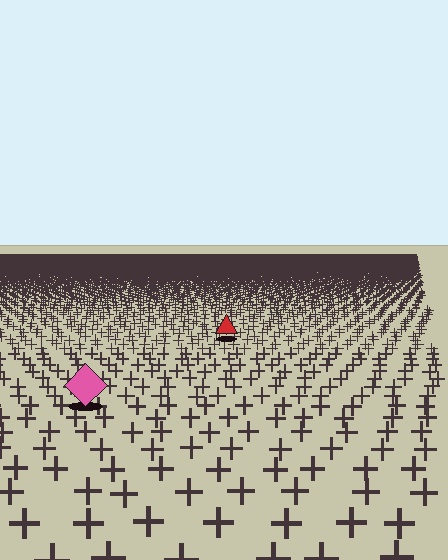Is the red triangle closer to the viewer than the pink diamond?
No. The pink diamond is closer — you can tell from the texture gradient: the ground texture is coarser near it.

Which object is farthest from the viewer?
The red triangle is farthest from the viewer. It appears smaller and the ground texture around it is denser.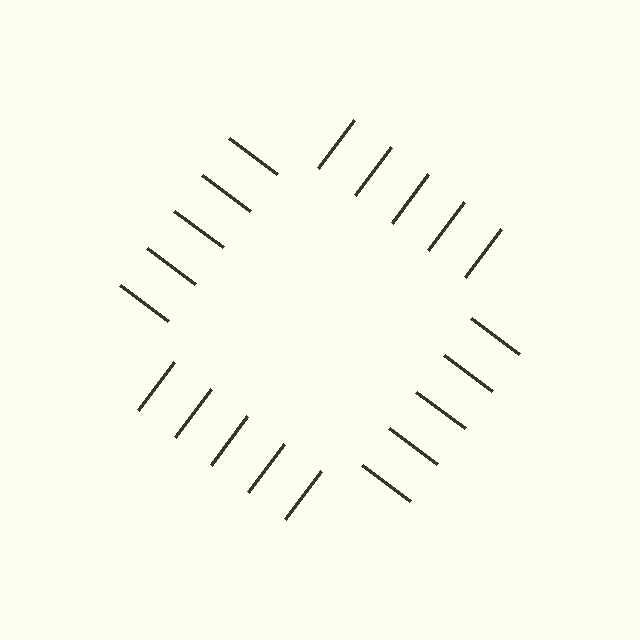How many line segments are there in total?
20 — 5 along each of the 4 edges.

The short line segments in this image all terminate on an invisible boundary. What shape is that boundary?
An illusory square — the line segments terminate on its edges but no continuous stroke is drawn.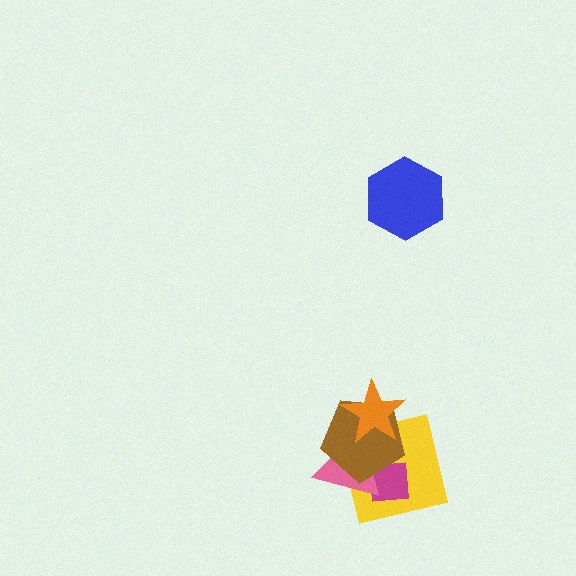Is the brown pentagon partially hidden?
Yes, it is partially covered by another shape.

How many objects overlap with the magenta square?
3 objects overlap with the magenta square.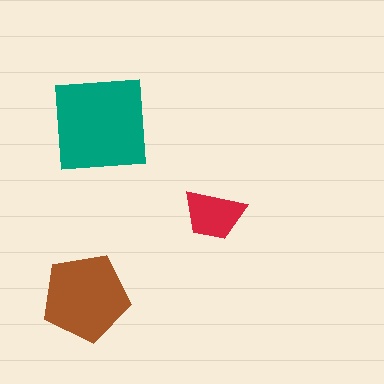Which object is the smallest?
The red trapezoid.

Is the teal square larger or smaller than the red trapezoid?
Larger.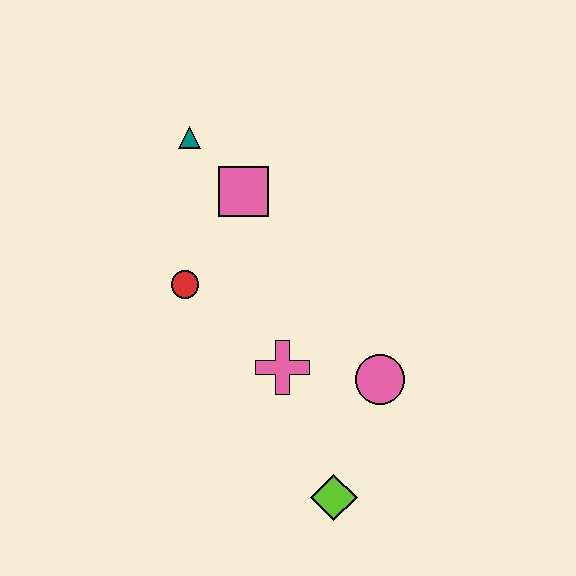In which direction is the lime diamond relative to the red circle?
The lime diamond is below the red circle.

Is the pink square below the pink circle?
No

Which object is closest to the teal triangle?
The pink square is closest to the teal triangle.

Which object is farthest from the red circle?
The lime diamond is farthest from the red circle.